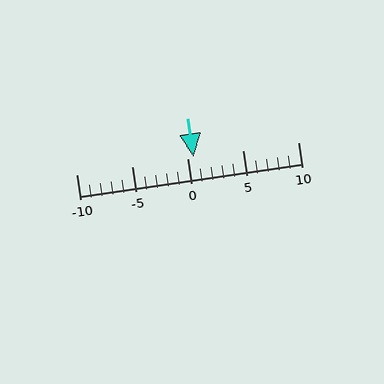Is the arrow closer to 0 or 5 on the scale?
The arrow is closer to 0.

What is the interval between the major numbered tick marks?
The major tick marks are spaced 5 units apart.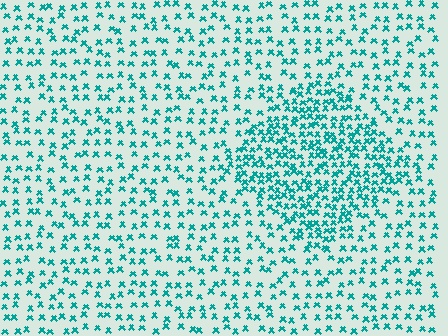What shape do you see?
I see a diamond.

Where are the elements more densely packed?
The elements are more densely packed inside the diamond boundary.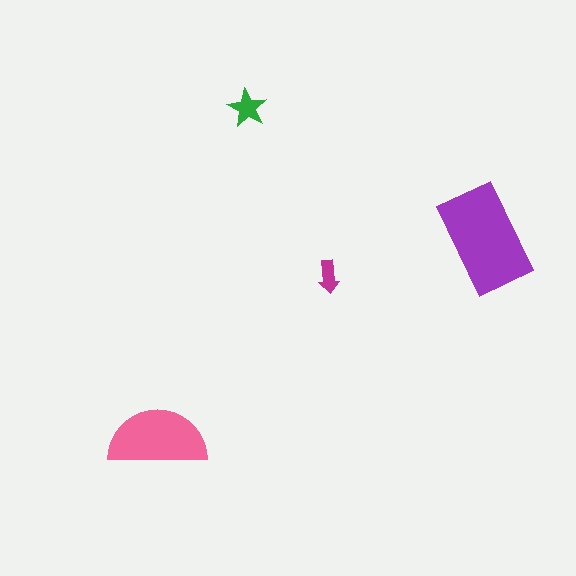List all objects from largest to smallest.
The purple rectangle, the pink semicircle, the green star, the magenta arrow.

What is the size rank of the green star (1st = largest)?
3rd.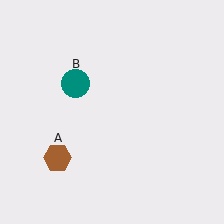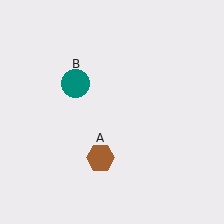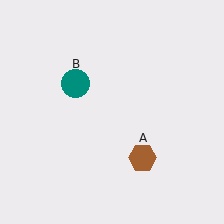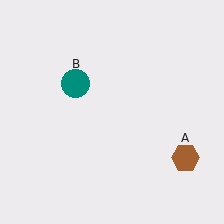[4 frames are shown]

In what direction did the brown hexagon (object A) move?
The brown hexagon (object A) moved right.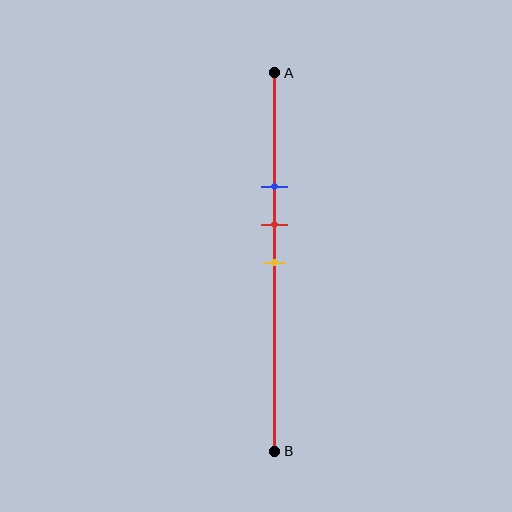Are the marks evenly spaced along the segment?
Yes, the marks are approximately evenly spaced.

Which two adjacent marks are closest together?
The red and yellow marks are the closest adjacent pair.